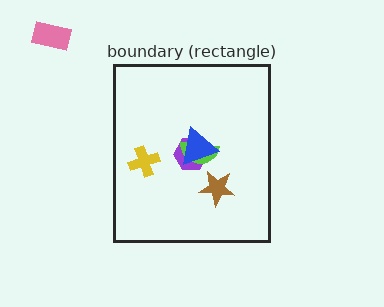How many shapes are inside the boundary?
5 inside, 1 outside.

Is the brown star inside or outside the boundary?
Inside.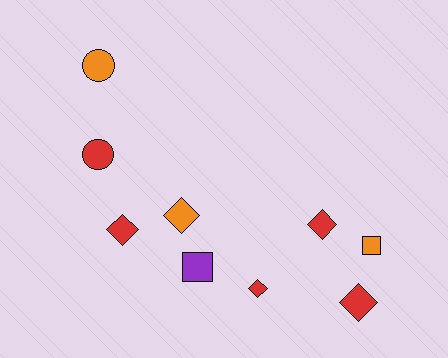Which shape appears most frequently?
Diamond, with 5 objects.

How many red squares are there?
There are no red squares.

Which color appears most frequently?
Red, with 5 objects.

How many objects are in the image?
There are 9 objects.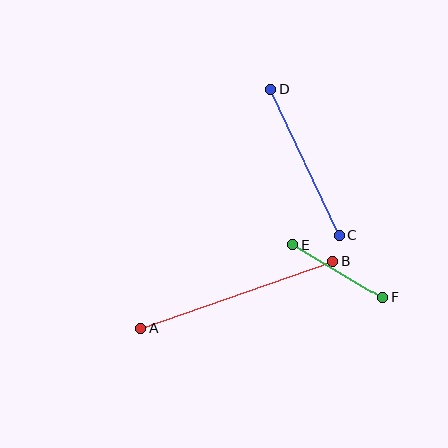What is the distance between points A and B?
The distance is approximately 204 pixels.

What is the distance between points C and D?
The distance is approximately 161 pixels.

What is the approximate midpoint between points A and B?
The midpoint is at approximately (237, 295) pixels.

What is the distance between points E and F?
The distance is approximately 104 pixels.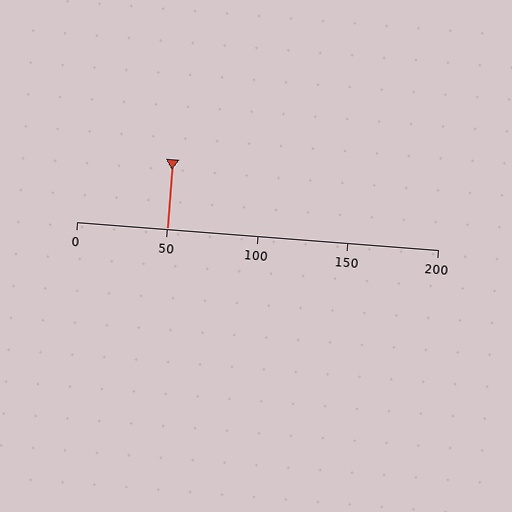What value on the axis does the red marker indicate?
The marker indicates approximately 50.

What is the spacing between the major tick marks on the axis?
The major ticks are spaced 50 apart.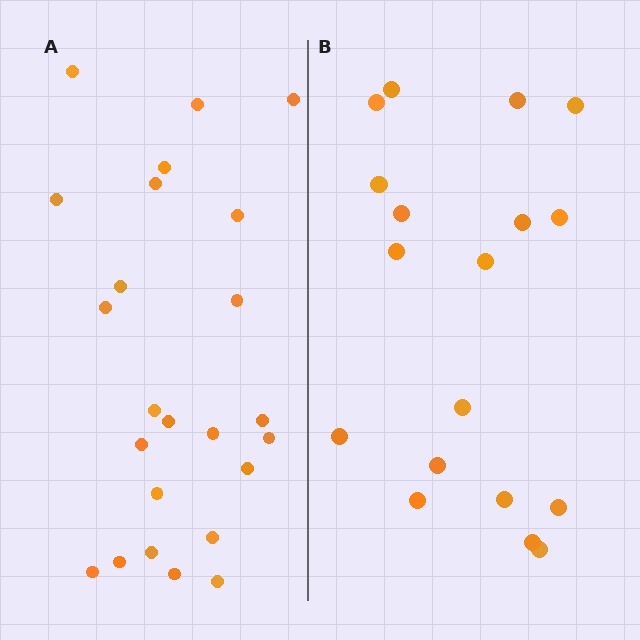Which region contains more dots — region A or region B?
Region A (the left region) has more dots.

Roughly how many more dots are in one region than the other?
Region A has about 6 more dots than region B.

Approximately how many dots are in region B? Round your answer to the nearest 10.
About 20 dots. (The exact count is 18, which rounds to 20.)